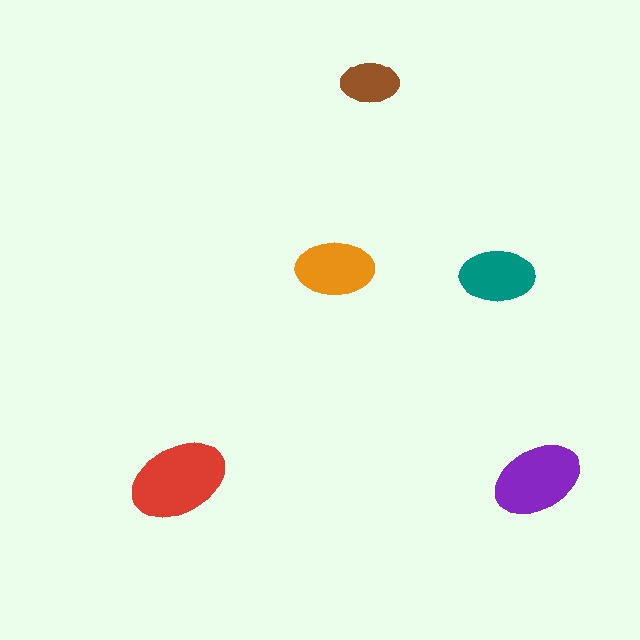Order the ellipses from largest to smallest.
the red one, the purple one, the orange one, the teal one, the brown one.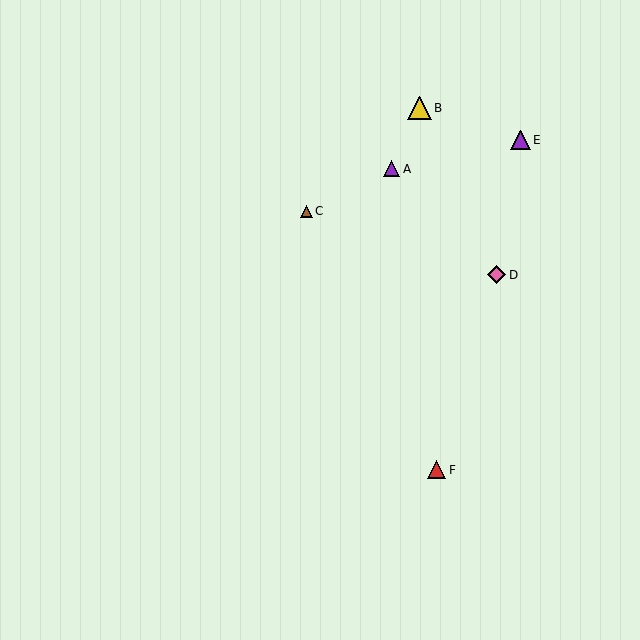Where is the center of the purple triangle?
The center of the purple triangle is at (392, 169).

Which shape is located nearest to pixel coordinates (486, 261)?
The pink diamond (labeled D) at (497, 275) is nearest to that location.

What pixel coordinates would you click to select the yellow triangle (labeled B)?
Click at (419, 108) to select the yellow triangle B.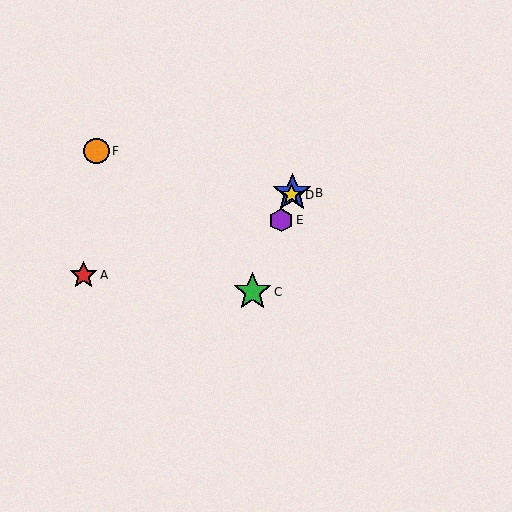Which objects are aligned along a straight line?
Objects B, C, D, E are aligned along a straight line.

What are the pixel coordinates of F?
Object F is at (96, 151).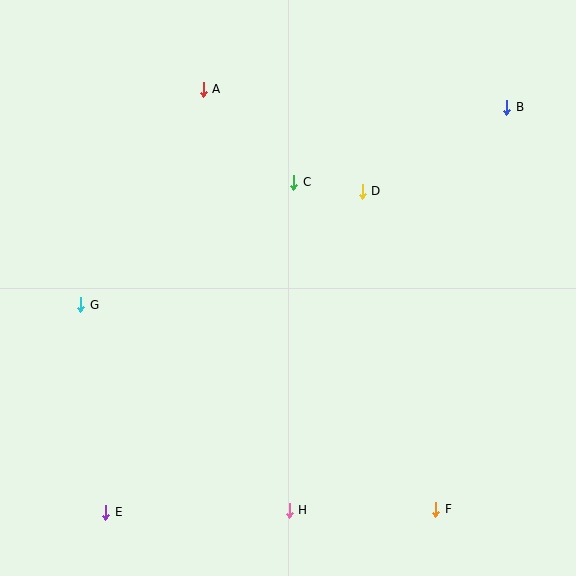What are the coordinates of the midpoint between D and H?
The midpoint between D and H is at (326, 351).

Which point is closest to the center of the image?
Point C at (294, 182) is closest to the center.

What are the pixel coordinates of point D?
Point D is at (362, 191).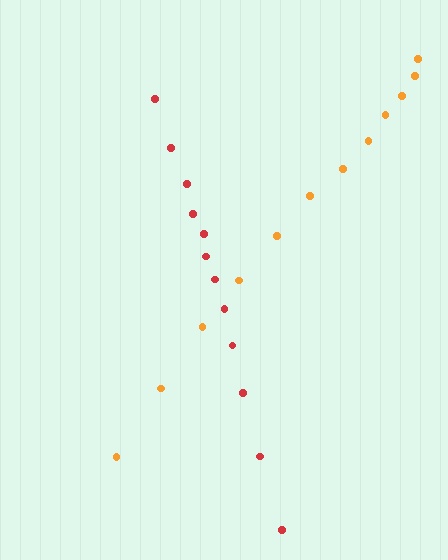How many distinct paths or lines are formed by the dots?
There are 2 distinct paths.